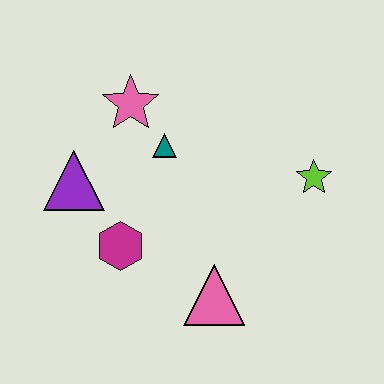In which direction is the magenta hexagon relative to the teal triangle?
The magenta hexagon is below the teal triangle.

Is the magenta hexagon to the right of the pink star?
No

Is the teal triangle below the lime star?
No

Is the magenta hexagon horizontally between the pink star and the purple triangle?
Yes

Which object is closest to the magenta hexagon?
The purple triangle is closest to the magenta hexagon.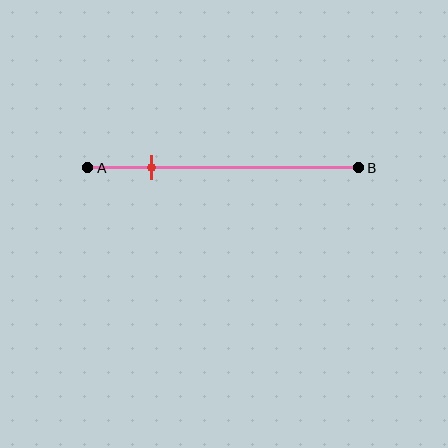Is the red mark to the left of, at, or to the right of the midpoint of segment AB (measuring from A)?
The red mark is to the left of the midpoint of segment AB.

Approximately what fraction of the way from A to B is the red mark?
The red mark is approximately 25% of the way from A to B.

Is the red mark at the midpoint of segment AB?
No, the mark is at about 25% from A, not at the 50% midpoint.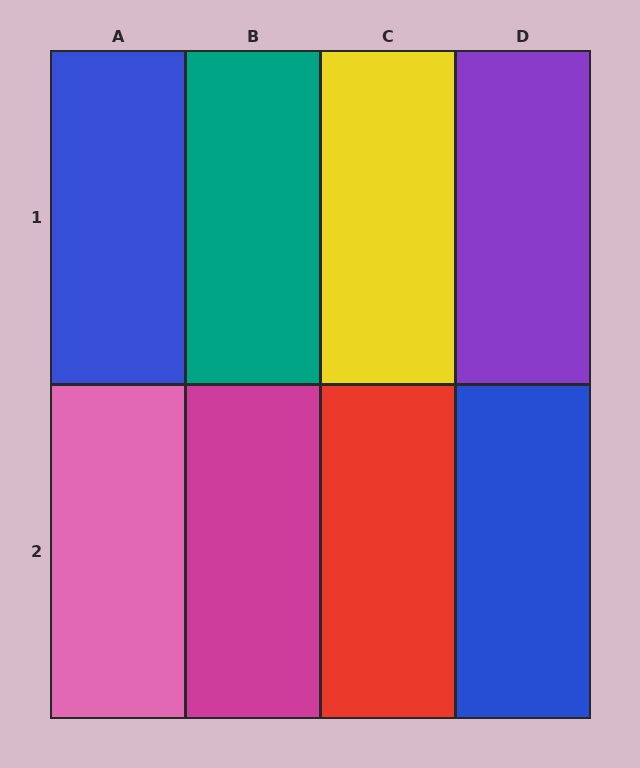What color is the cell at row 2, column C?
Red.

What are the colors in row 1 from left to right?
Blue, teal, yellow, purple.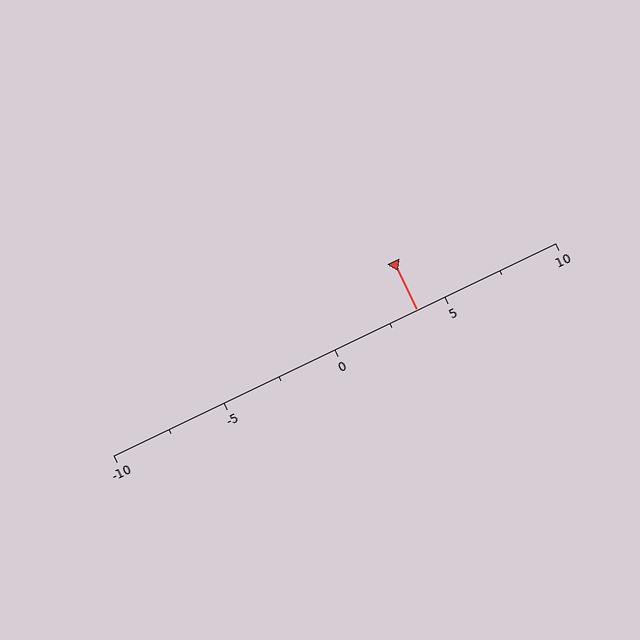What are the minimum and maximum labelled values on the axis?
The axis runs from -10 to 10.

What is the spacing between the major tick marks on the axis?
The major ticks are spaced 5 apart.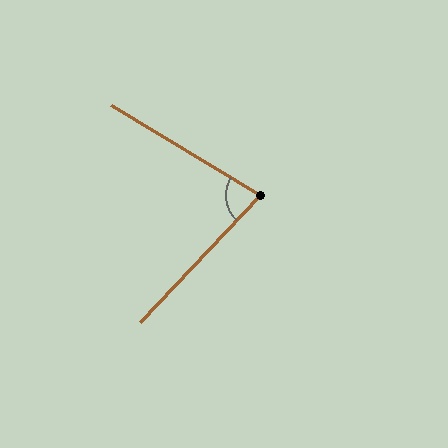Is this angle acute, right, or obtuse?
It is acute.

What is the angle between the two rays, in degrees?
Approximately 78 degrees.